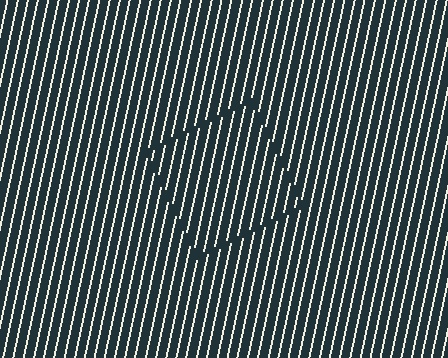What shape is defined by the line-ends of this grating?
An illusory square. The interior of the shape contains the same grating, shifted by half a period — the contour is defined by the phase discontinuity where line-ends from the inner and outer gratings abut.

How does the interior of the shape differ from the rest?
The interior of the shape contains the same grating, shifted by half a period — the contour is defined by the phase discontinuity where line-ends from the inner and outer gratings abut.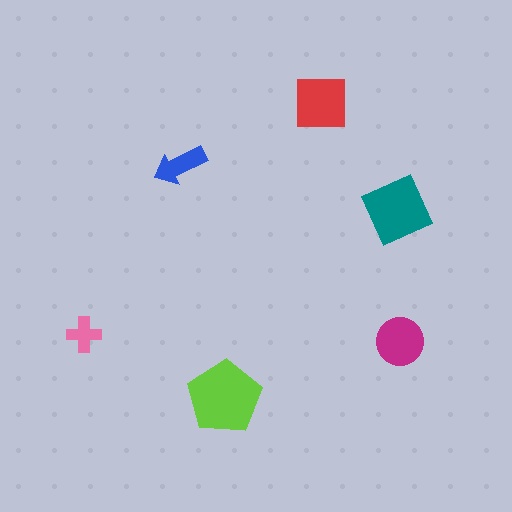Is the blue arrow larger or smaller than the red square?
Smaller.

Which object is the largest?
The lime pentagon.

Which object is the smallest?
The pink cross.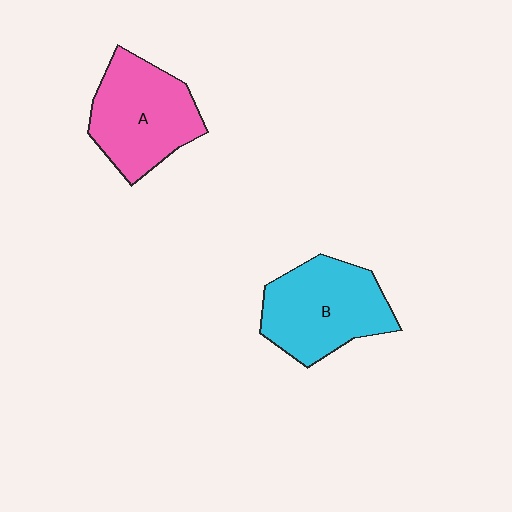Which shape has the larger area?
Shape B (cyan).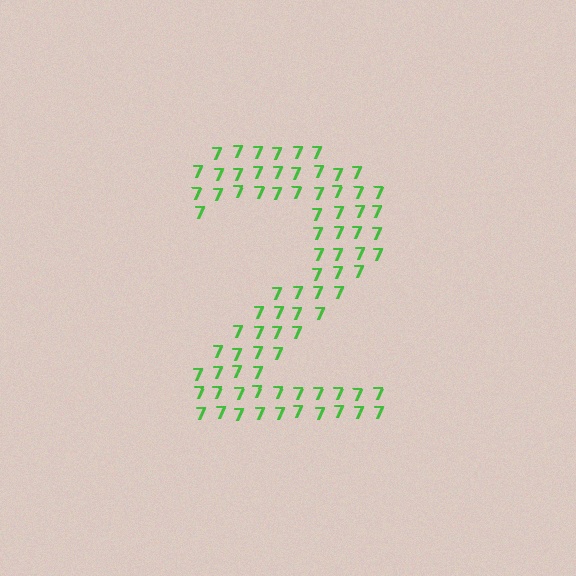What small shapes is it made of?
It is made of small digit 7's.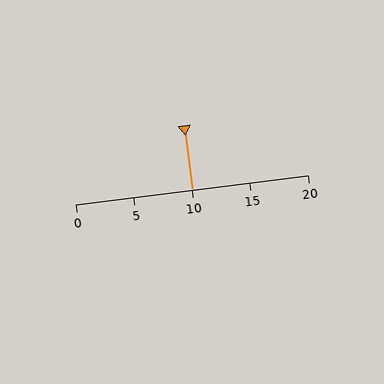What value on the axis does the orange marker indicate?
The marker indicates approximately 10.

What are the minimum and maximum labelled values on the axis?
The axis runs from 0 to 20.